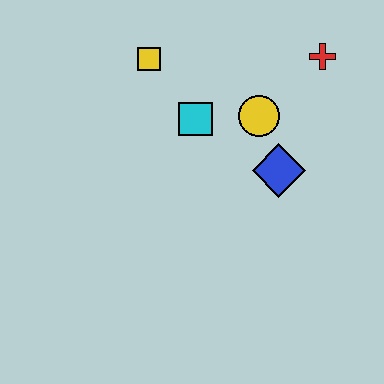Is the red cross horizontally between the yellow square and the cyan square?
No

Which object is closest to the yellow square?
The cyan square is closest to the yellow square.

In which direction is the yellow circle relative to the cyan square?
The yellow circle is to the right of the cyan square.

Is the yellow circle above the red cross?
No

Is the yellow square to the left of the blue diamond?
Yes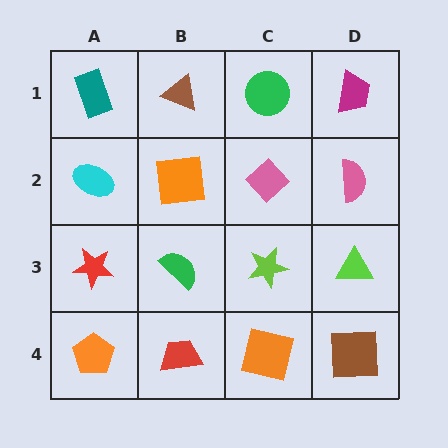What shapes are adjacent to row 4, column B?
A green semicircle (row 3, column B), an orange pentagon (row 4, column A), an orange square (row 4, column C).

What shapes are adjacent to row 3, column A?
A cyan ellipse (row 2, column A), an orange pentagon (row 4, column A), a green semicircle (row 3, column B).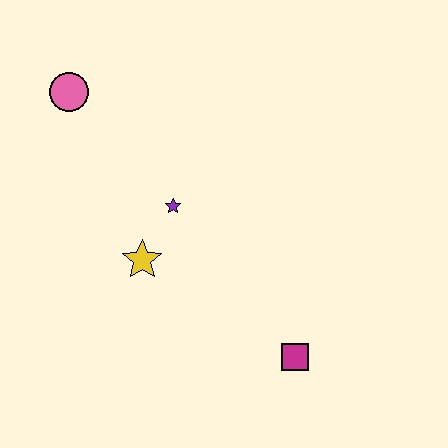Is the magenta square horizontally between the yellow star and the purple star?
No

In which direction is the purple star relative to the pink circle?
The purple star is below the pink circle.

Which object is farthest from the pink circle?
The magenta square is farthest from the pink circle.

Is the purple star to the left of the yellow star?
No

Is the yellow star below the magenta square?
No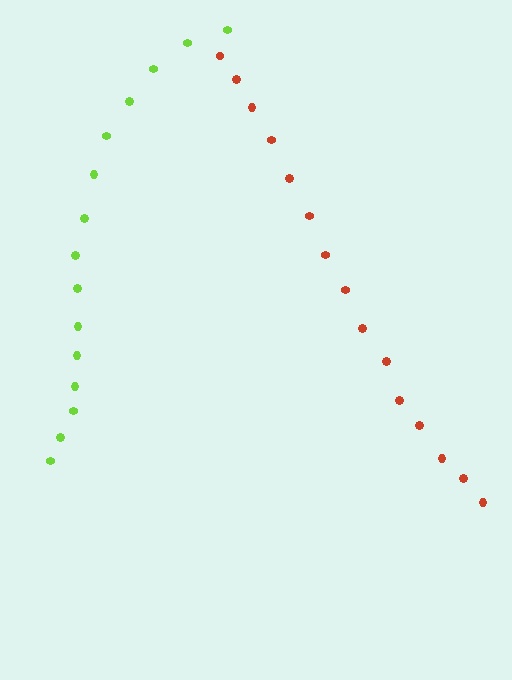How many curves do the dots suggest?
There are 2 distinct paths.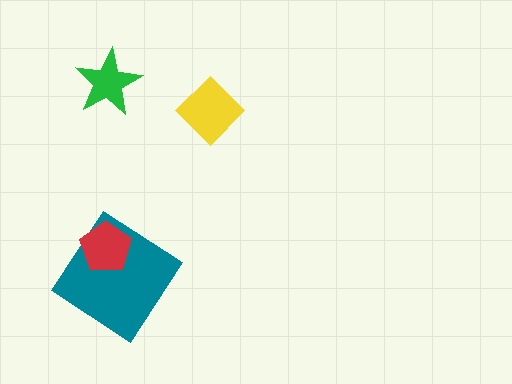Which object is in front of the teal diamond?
The red pentagon is in front of the teal diamond.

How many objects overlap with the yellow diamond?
0 objects overlap with the yellow diamond.